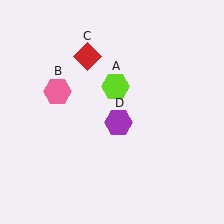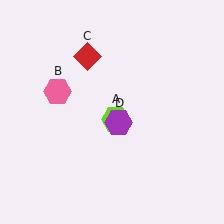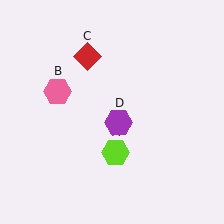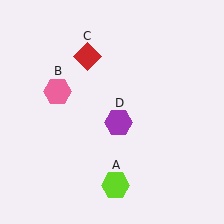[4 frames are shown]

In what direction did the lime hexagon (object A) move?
The lime hexagon (object A) moved down.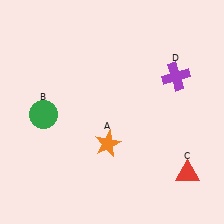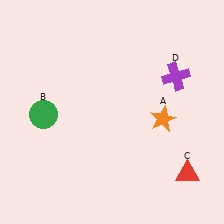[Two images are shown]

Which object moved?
The orange star (A) moved right.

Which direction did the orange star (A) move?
The orange star (A) moved right.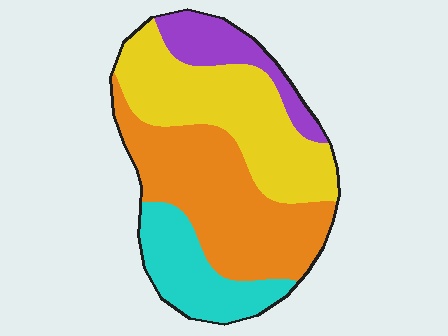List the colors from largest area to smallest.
From largest to smallest: orange, yellow, cyan, purple.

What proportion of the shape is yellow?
Yellow covers about 35% of the shape.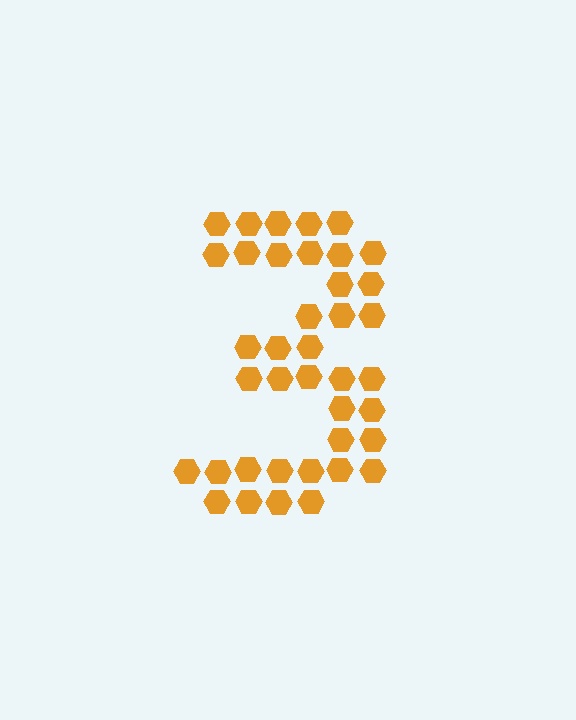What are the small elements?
The small elements are hexagons.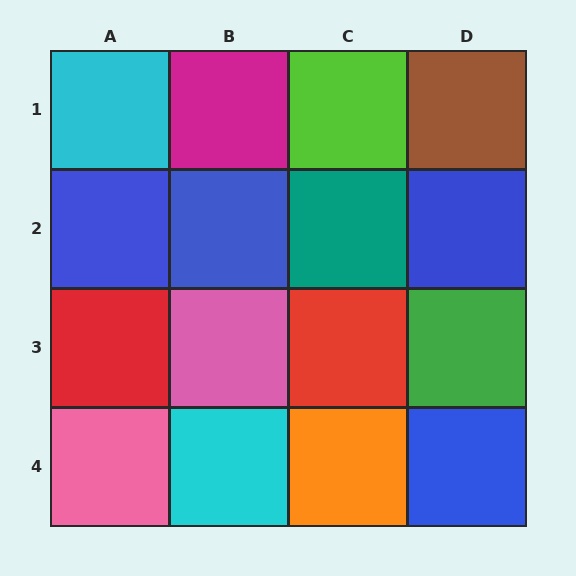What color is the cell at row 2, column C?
Teal.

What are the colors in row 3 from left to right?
Red, pink, red, green.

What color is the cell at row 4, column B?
Cyan.